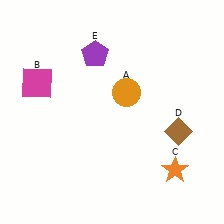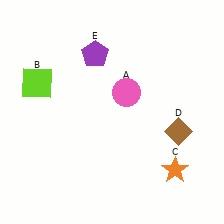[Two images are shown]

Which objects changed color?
A changed from orange to pink. B changed from magenta to lime.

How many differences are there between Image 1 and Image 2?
There are 2 differences between the two images.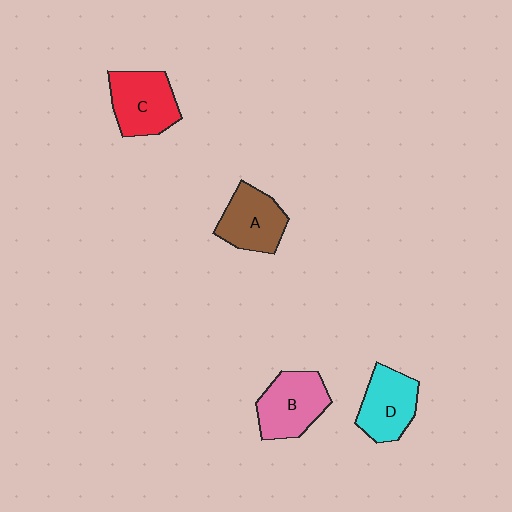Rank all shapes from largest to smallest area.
From largest to smallest: B (pink), C (red), D (cyan), A (brown).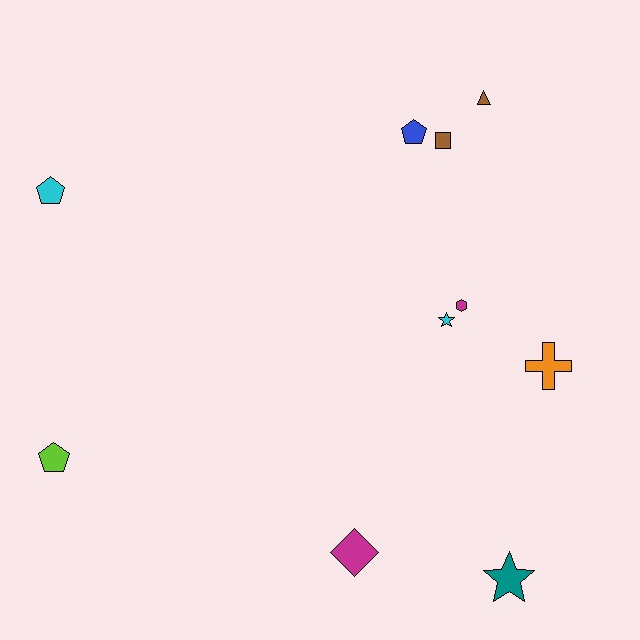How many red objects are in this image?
There are no red objects.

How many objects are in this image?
There are 10 objects.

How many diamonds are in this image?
There is 1 diamond.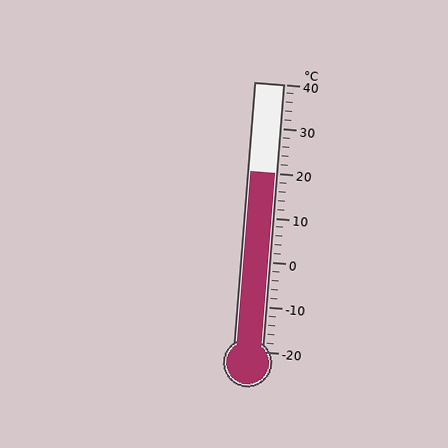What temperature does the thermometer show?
The thermometer shows approximately 20°C.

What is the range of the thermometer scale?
The thermometer scale ranges from -20°C to 40°C.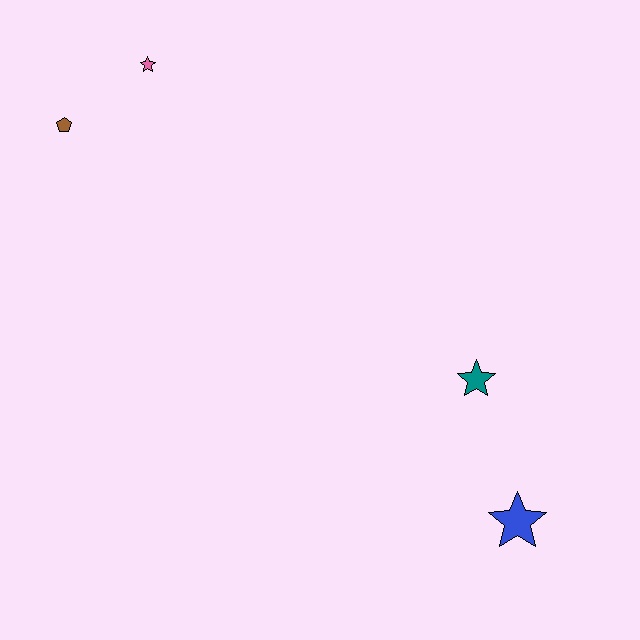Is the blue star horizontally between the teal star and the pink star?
No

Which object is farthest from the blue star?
The brown pentagon is farthest from the blue star.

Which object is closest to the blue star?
The teal star is closest to the blue star.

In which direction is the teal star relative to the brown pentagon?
The teal star is to the right of the brown pentagon.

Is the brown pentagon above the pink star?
No